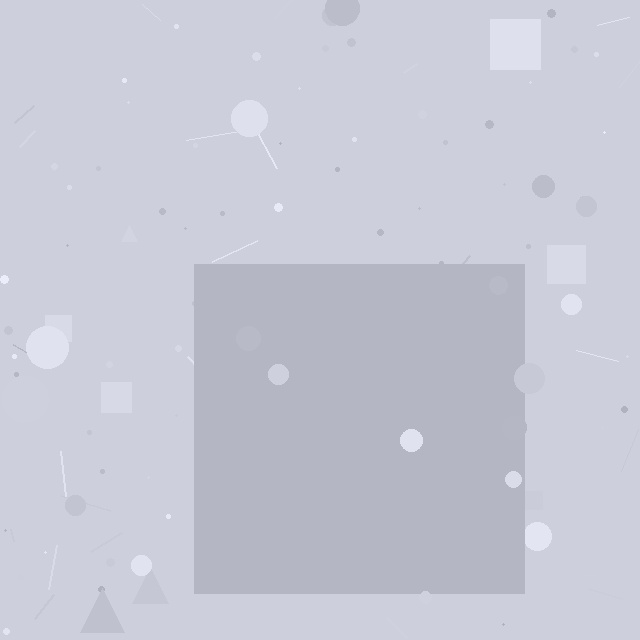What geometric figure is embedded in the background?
A square is embedded in the background.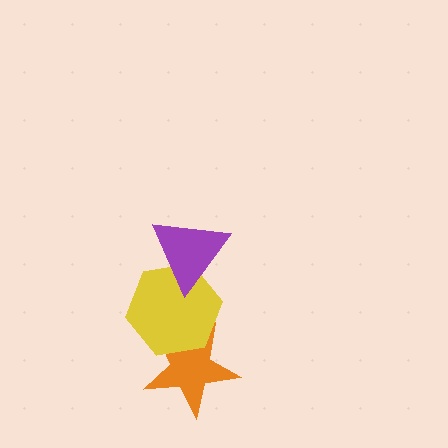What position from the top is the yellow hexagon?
The yellow hexagon is 2nd from the top.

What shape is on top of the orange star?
The yellow hexagon is on top of the orange star.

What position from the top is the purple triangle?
The purple triangle is 1st from the top.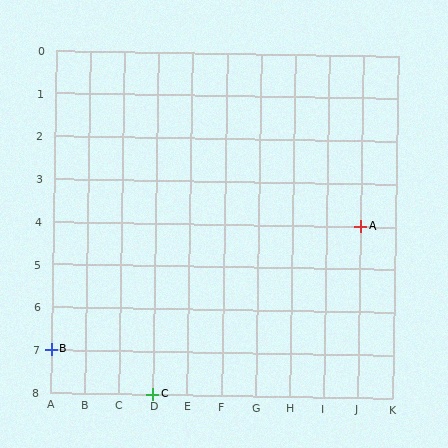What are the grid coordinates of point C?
Point C is at grid coordinates (D, 8).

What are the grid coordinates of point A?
Point A is at grid coordinates (J, 4).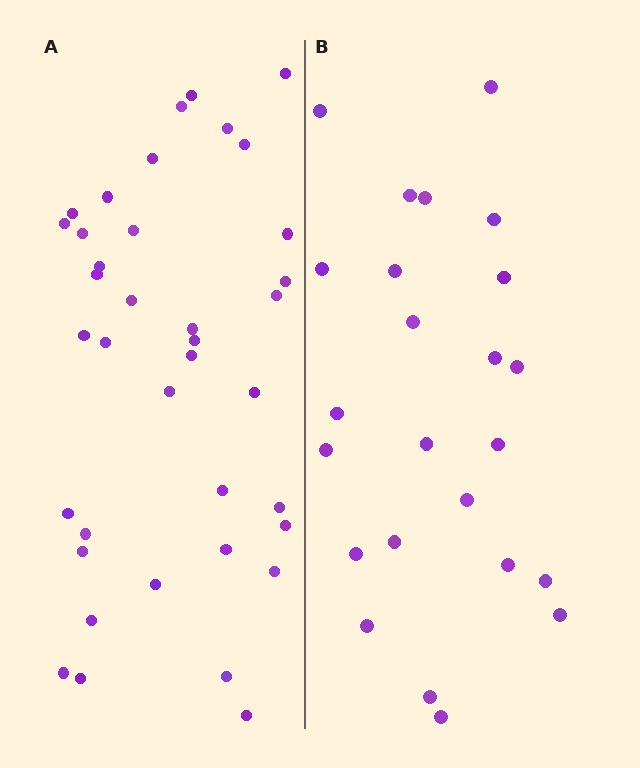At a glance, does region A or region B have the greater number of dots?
Region A (the left region) has more dots.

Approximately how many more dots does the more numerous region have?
Region A has approximately 15 more dots than region B.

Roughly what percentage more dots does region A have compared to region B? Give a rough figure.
About 60% more.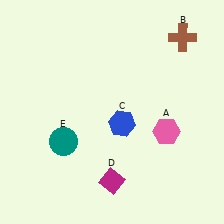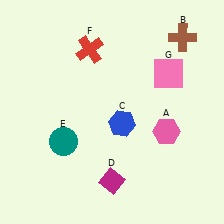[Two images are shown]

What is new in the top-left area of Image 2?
A red cross (F) was added in the top-left area of Image 2.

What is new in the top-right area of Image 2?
A pink square (G) was added in the top-right area of Image 2.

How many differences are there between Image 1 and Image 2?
There are 2 differences between the two images.